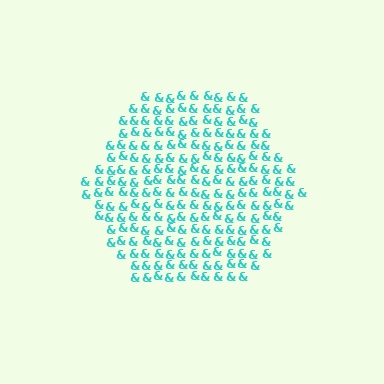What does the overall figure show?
The overall figure shows a hexagon.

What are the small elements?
The small elements are ampersands.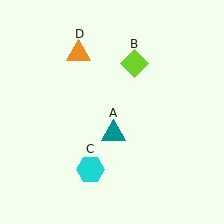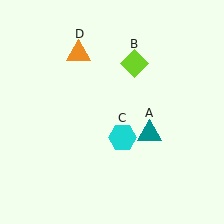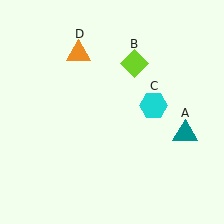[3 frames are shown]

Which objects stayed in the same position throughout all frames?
Lime diamond (object B) and orange triangle (object D) remained stationary.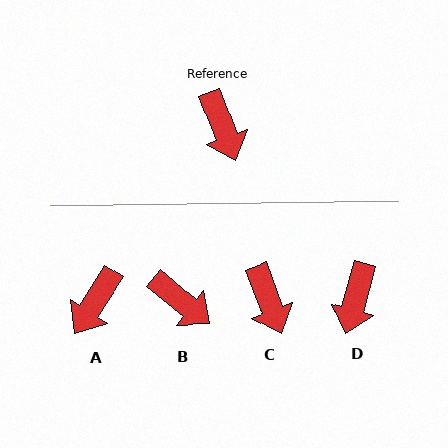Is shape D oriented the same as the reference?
No, it is off by about 36 degrees.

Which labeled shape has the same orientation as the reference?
C.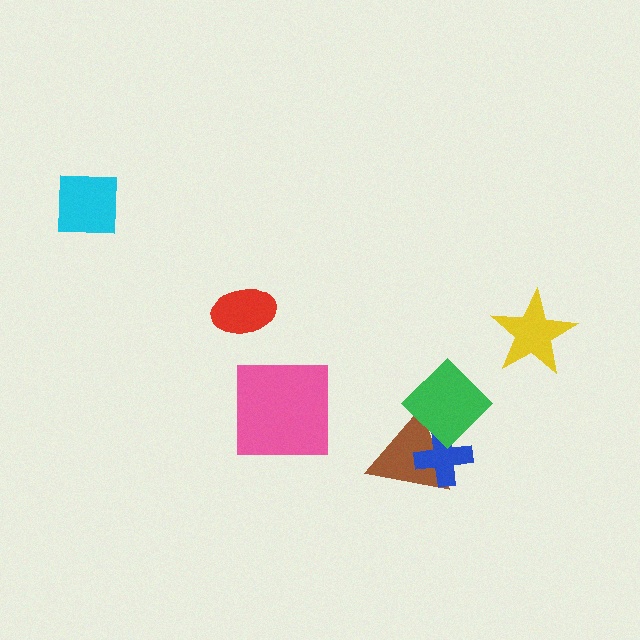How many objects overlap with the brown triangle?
2 objects overlap with the brown triangle.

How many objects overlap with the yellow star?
0 objects overlap with the yellow star.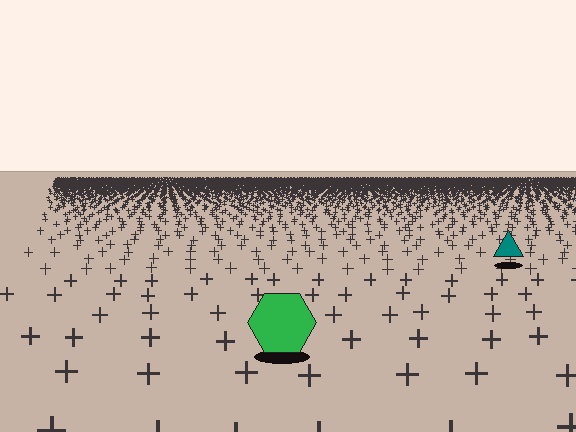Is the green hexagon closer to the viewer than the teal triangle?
Yes. The green hexagon is closer — you can tell from the texture gradient: the ground texture is coarser near it.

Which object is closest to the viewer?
The green hexagon is closest. The texture marks near it are larger and more spread out.